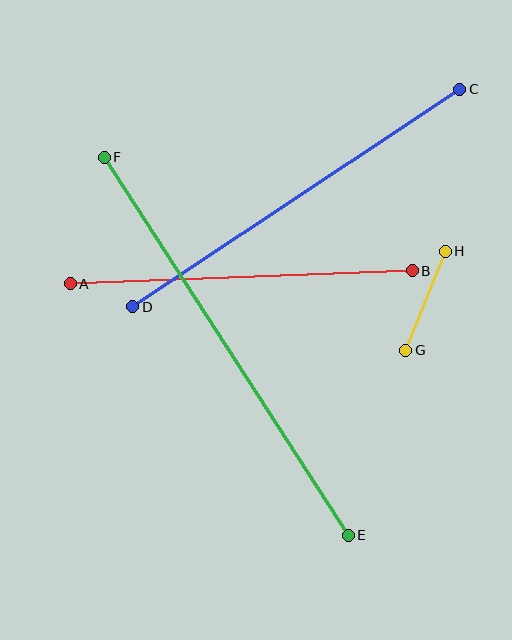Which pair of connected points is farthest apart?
Points E and F are farthest apart.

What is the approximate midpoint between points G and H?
The midpoint is at approximately (425, 301) pixels.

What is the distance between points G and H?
The distance is approximately 106 pixels.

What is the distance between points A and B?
The distance is approximately 342 pixels.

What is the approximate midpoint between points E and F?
The midpoint is at approximately (226, 346) pixels.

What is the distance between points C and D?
The distance is approximately 393 pixels.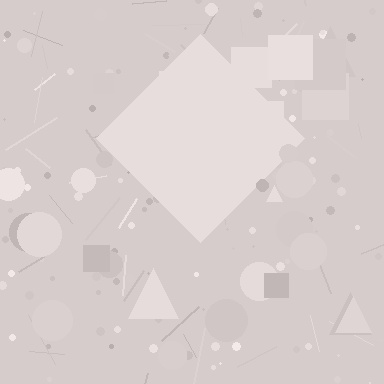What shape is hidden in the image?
A diamond is hidden in the image.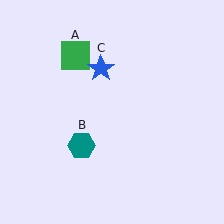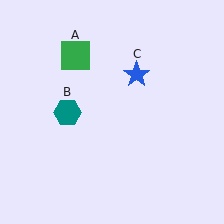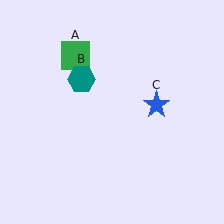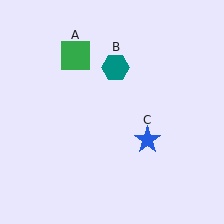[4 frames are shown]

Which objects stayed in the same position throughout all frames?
Green square (object A) remained stationary.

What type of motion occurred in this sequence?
The teal hexagon (object B), blue star (object C) rotated clockwise around the center of the scene.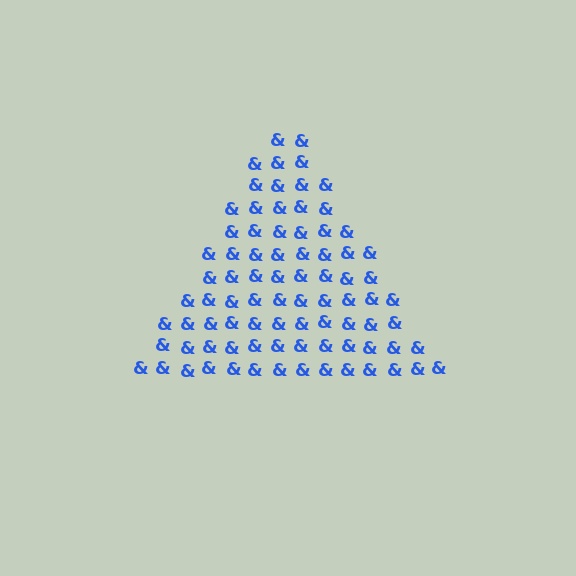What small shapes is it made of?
It is made of small ampersands.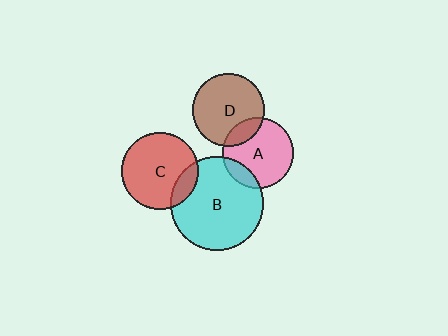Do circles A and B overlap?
Yes.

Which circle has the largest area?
Circle B (cyan).